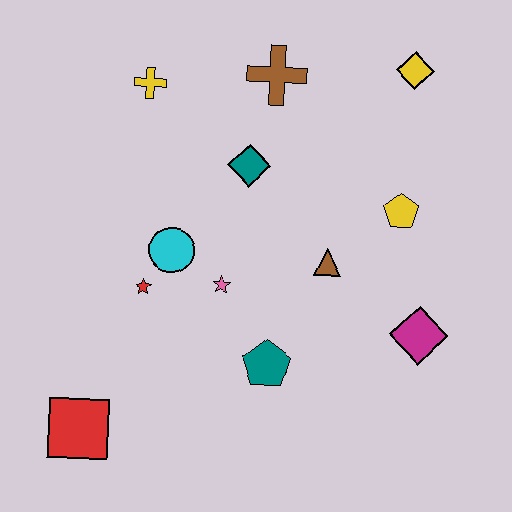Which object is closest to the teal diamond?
The brown cross is closest to the teal diamond.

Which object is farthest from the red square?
The yellow diamond is farthest from the red square.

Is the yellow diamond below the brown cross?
No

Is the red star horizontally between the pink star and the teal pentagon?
No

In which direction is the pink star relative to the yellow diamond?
The pink star is below the yellow diamond.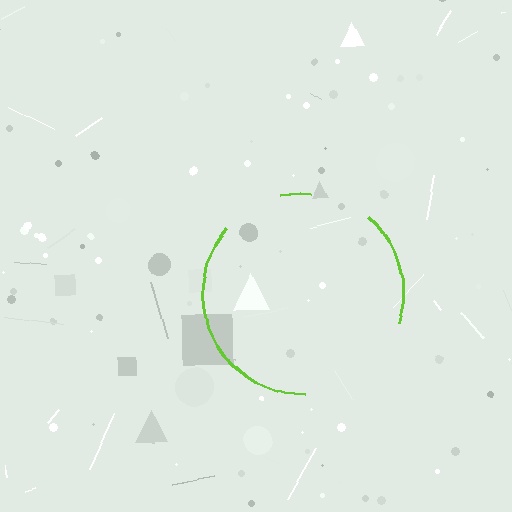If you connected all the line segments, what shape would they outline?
They would outline a circle.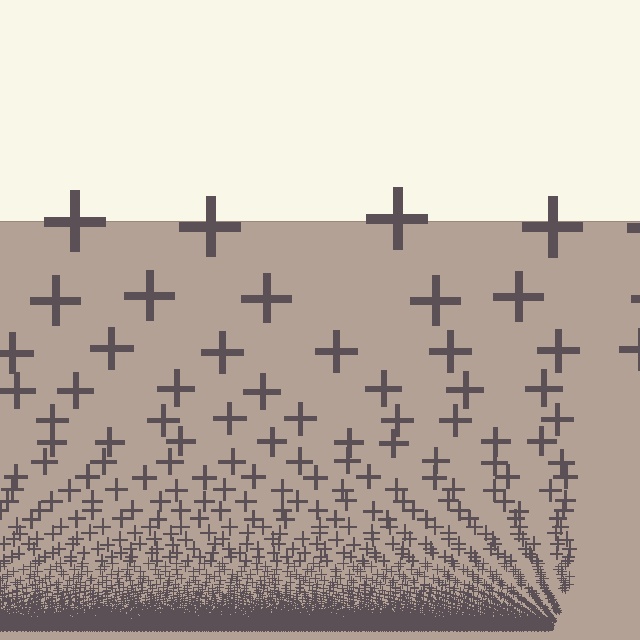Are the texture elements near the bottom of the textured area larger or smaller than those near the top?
Smaller. The gradient is inverted — elements near the bottom are smaller and denser.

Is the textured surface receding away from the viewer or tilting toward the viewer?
The surface appears to tilt toward the viewer. Texture elements get larger and sparser toward the top.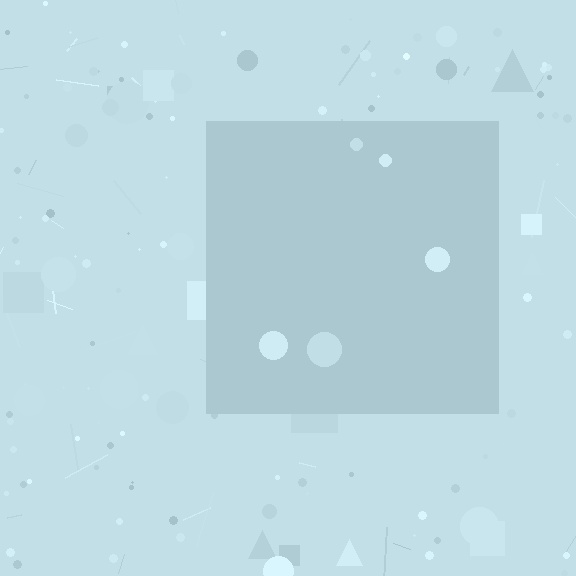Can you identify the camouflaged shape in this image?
The camouflaged shape is a square.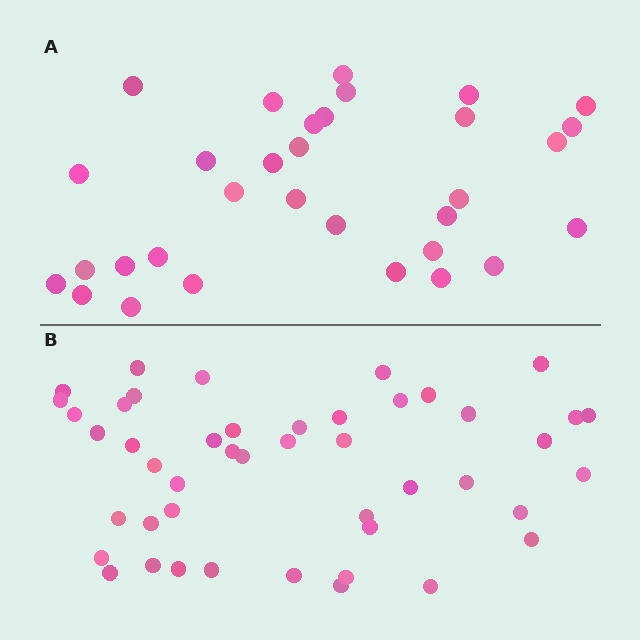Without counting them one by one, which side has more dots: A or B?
Region B (the bottom region) has more dots.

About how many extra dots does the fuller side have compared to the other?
Region B has approximately 15 more dots than region A.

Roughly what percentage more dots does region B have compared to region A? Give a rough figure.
About 45% more.